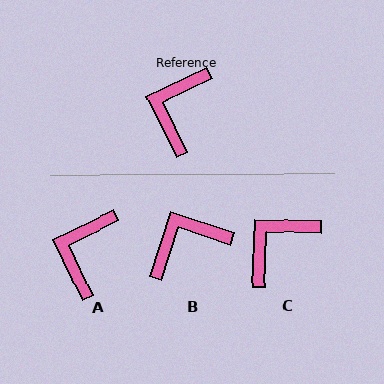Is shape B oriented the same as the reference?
No, it is off by about 44 degrees.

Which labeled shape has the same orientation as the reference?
A.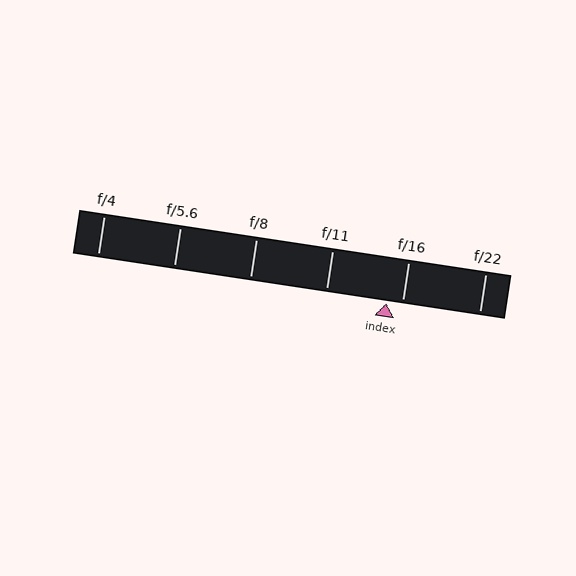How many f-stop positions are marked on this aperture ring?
There are 6 f-stop positions marked.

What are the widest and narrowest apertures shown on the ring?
The widest aperture shown is f/4 and the narrowest is f/22.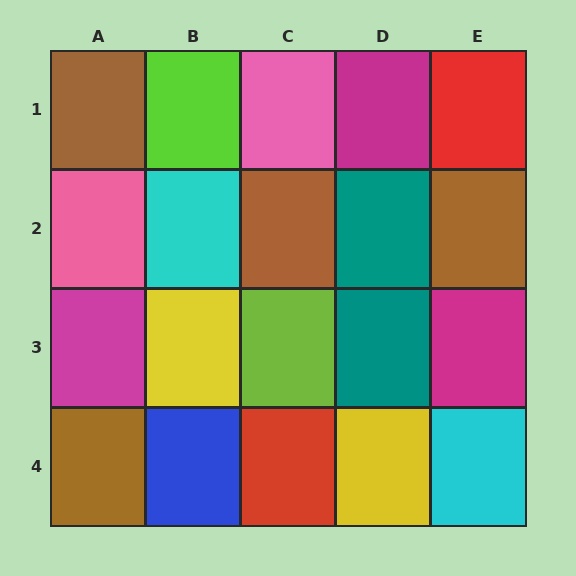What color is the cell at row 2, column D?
Teal.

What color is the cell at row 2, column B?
Cyan.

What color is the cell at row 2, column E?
Brown.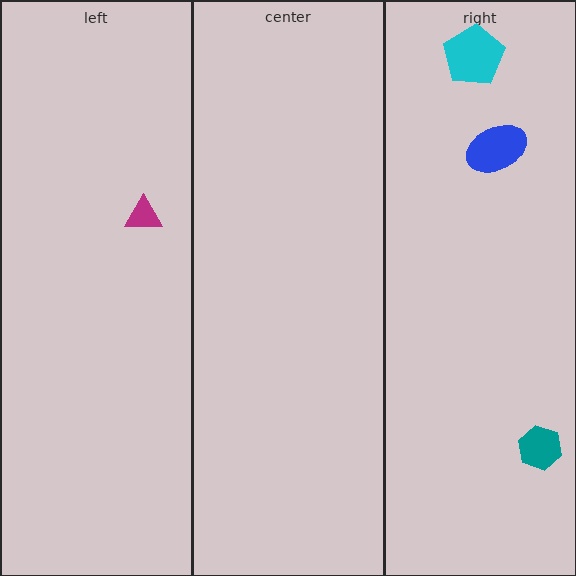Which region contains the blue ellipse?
The right region.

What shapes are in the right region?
The cyan pentagon, the blue ellipse, the teal hexagon.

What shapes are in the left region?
The magenta triangle.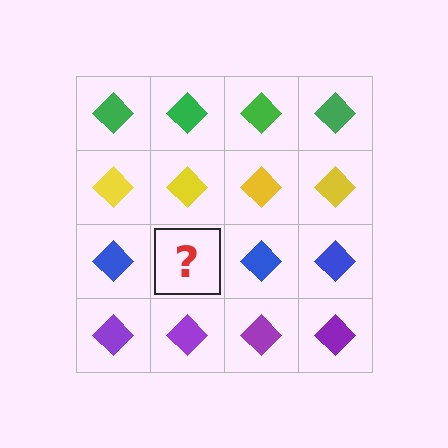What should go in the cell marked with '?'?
The missing cell should contain a blue diamond.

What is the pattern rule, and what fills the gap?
The rule is that each row has a consistent color. The gap should be filled with a blue diamond.